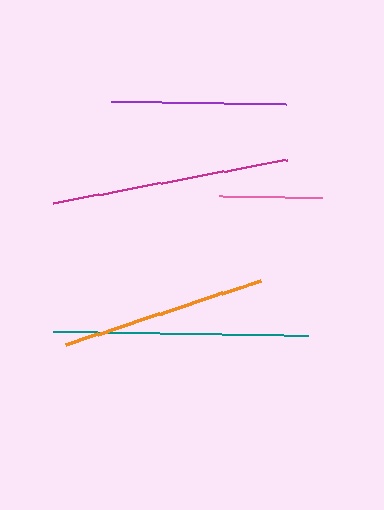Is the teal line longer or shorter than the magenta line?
The teal line is longer than the magenta line.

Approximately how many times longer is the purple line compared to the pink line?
The purple line is approximately 1.7 times the length of the pink line.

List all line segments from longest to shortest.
From longest to shortest: teal, magenta, orange, purple, pink.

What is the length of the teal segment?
The teal segment is approximately 254 pixels long.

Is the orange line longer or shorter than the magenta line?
The magenta line is longer than the orange line.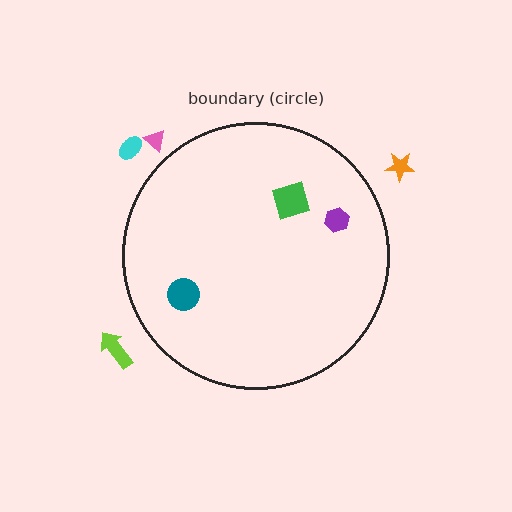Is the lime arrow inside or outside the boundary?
Outside.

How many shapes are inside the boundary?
3 inside, 4 outside.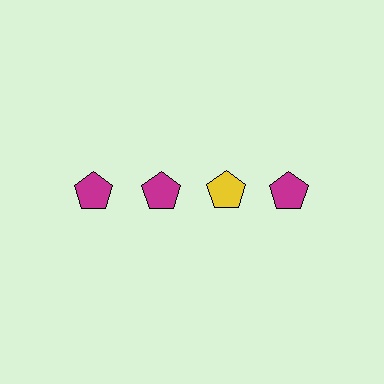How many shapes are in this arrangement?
There are 4 shapes arranged in a grid pattern.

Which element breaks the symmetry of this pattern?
The yellow pentagon in the top row, center column breaks the symmetry. All other shapes are magenta pentagons.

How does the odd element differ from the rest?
It has a different color: yellow instead of magenta.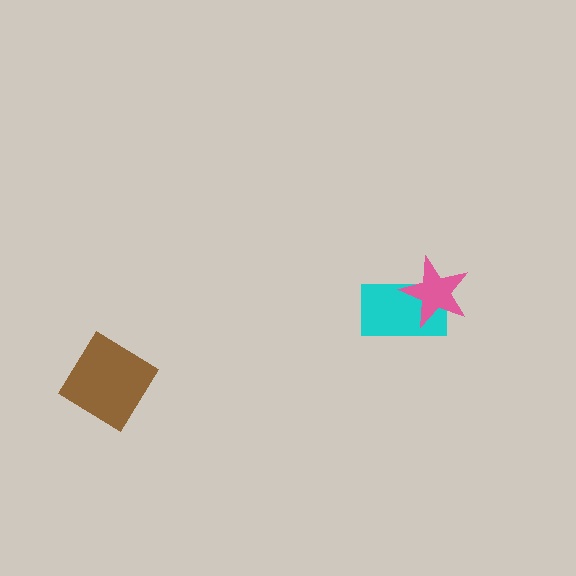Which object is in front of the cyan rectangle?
The pink star is in front of the cyan rectangle.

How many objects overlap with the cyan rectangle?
1 object overlaps with the cyan rectangle.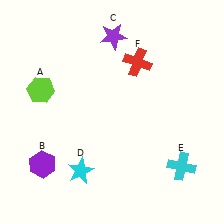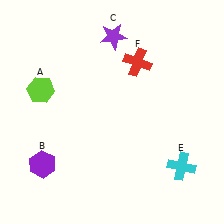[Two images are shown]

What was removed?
The cyan star (D) was removed in Image 2.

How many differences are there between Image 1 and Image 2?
There is 1 difference between the two images.